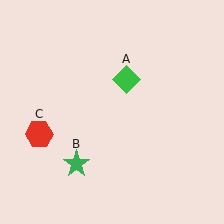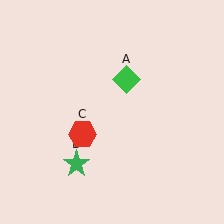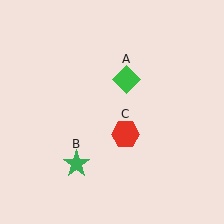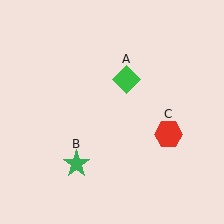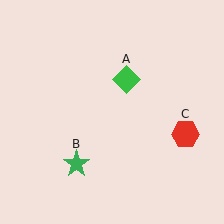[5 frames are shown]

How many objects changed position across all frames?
1 object changed position: red hexagon (object C).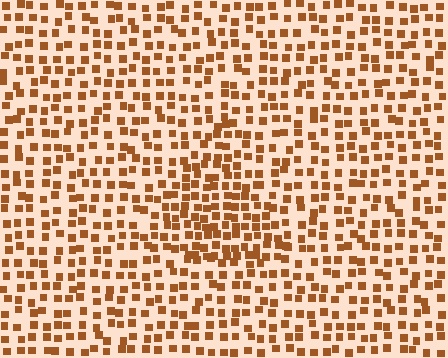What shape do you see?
I see a triangle.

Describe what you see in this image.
The image contains small brown elements arranged at two different densities. A triangle-shaped region is visible where the elements are more densely packed than the surrounding area.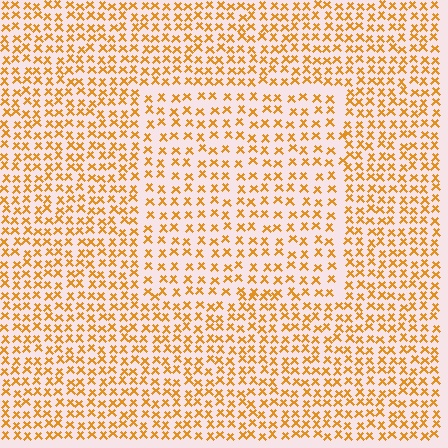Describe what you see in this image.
The image contains small orange elements arranged at two different densities. A rectangle-shaped region is visible where the elements are less densely packed than the surrounding area.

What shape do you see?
I see a rectangle.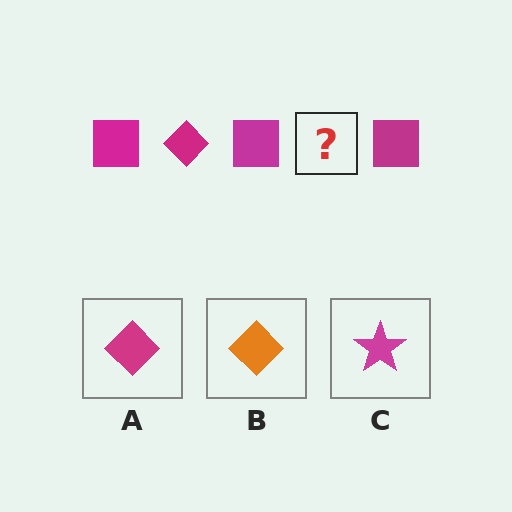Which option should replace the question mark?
Option A.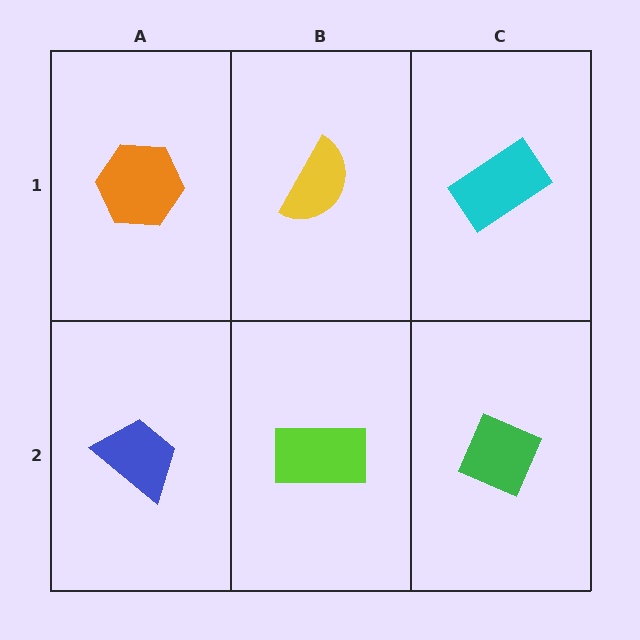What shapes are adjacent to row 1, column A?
A blue trapezoid (row 2, column A), a yellow semicircle (row 1, column B).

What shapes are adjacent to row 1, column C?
A green diamond (row 2, column C), a yellow semicircle (row 1, column B).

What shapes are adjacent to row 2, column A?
An orange hexagon (row 1, column A), a lime rectangle (row 2, column B).